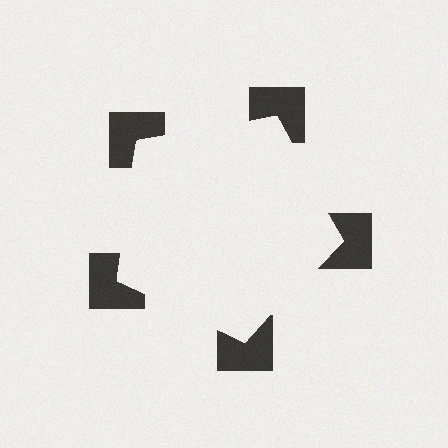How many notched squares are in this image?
There are 5 — one at each vertex of the illusory pentagon.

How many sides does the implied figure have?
5 sides.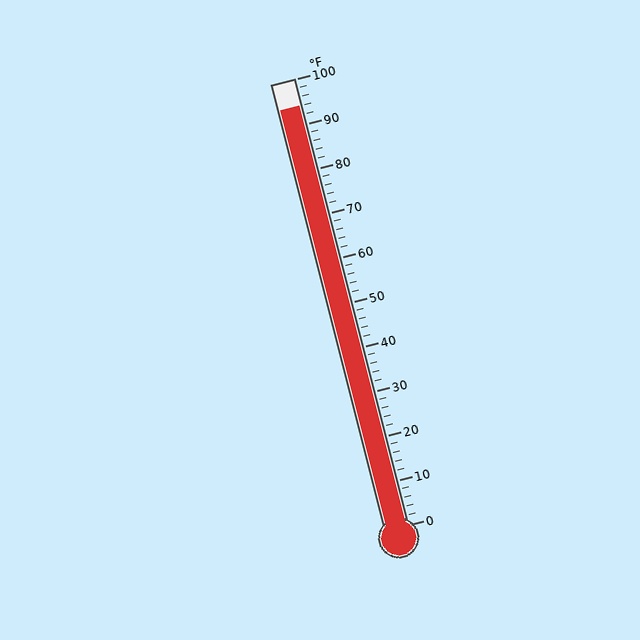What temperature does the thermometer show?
The thermometer shows approximately 94°F.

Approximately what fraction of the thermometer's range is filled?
The thermometer is filled to approximately 95% of its range.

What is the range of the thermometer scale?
The thermometer scale ranges from 0°F to 100°F.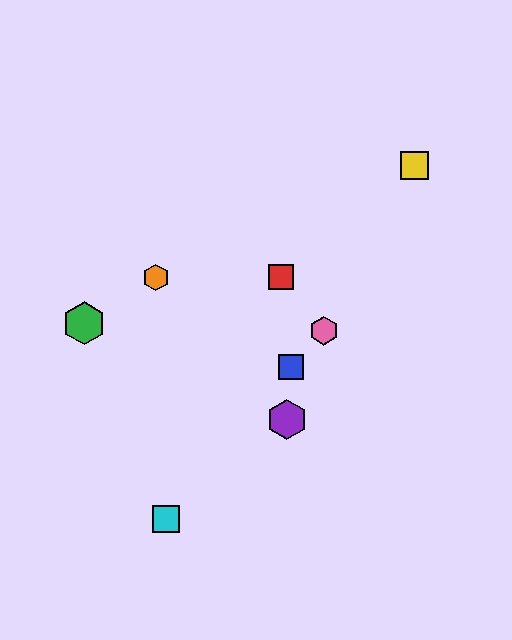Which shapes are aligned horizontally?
The red square, the orange hexagon are aligned horizontally.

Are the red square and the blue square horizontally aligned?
No, the red square is at y≈277 and the blue square is at y≈367.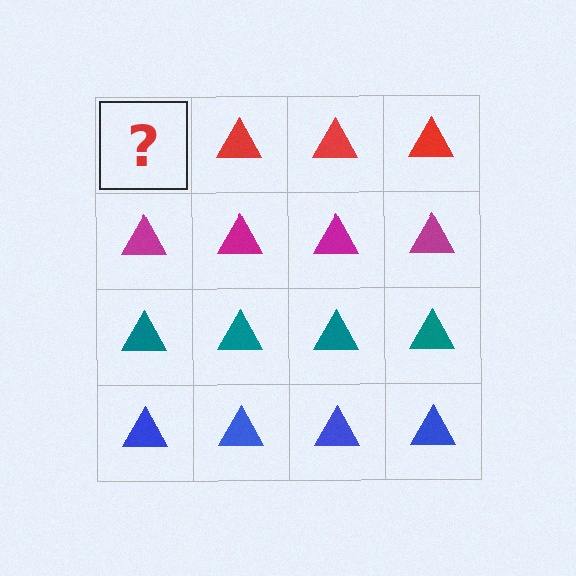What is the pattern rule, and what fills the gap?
The rule is that each row has a consistent color. The gap should be filled with a red triangle.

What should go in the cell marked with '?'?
The missing cell should contain a red triangle.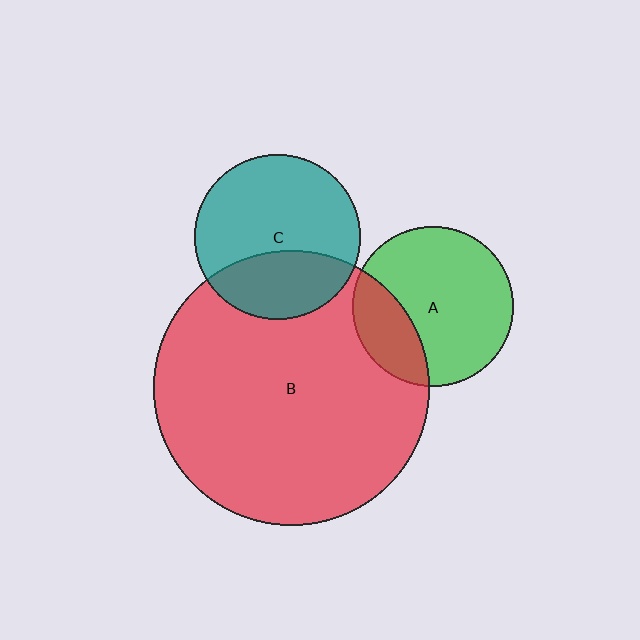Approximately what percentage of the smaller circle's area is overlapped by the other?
Approximately 35%.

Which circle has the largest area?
Circle B (red).